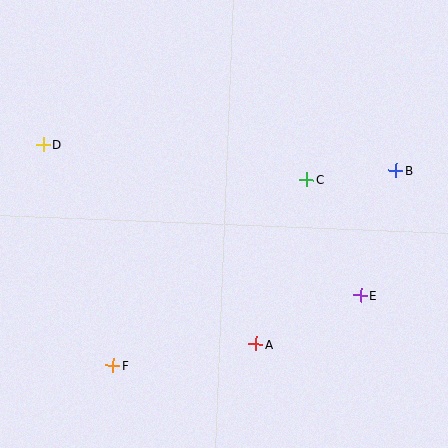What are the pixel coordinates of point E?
Point E is at (361, 295).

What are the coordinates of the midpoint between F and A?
The midpoint between F and A is at (184, 355).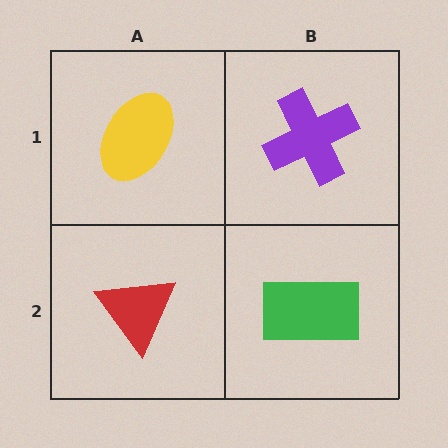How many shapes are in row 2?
2 shapes.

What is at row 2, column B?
A green rectangle.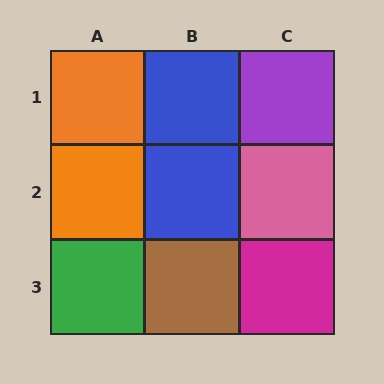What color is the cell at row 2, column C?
Pink.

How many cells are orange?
2 cells are orange.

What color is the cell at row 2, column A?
Orange.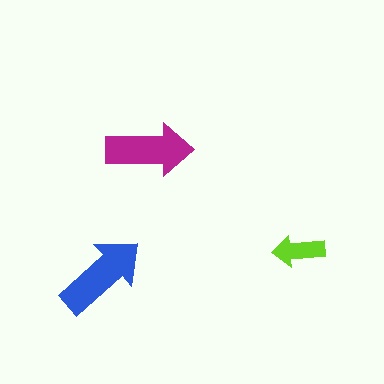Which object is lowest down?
The blue arrow is bottommost.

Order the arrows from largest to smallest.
the blue one, the magenta one, the lime one.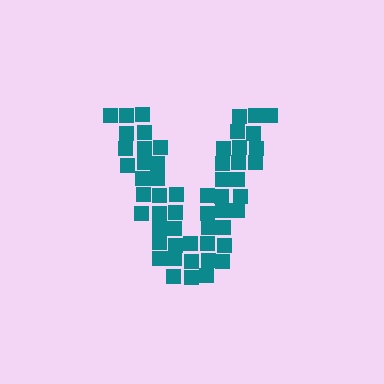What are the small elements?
The small elements are squares.